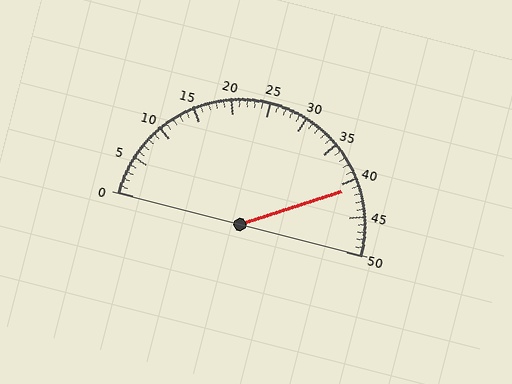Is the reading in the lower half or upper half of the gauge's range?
The reading is in the upper half of the range (0 to 50).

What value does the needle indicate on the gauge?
The needle indicates approximately 41.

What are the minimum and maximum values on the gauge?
The gauge ranges from 0 to 50.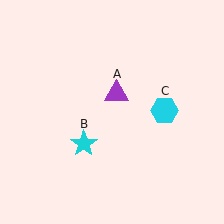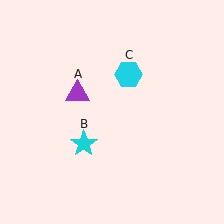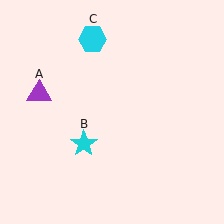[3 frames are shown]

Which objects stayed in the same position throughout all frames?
Cyan star (object B) remained stationary.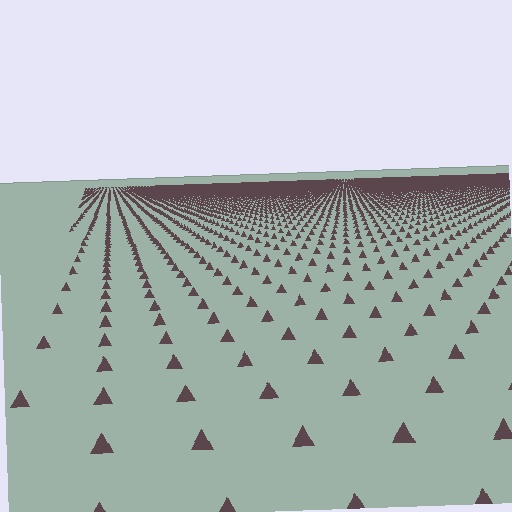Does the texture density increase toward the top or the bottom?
Density increases toward the top.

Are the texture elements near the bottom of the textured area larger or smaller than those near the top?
Larger. Near the bottom, elements are closer to the viewer and appear at a bigger on-screen size.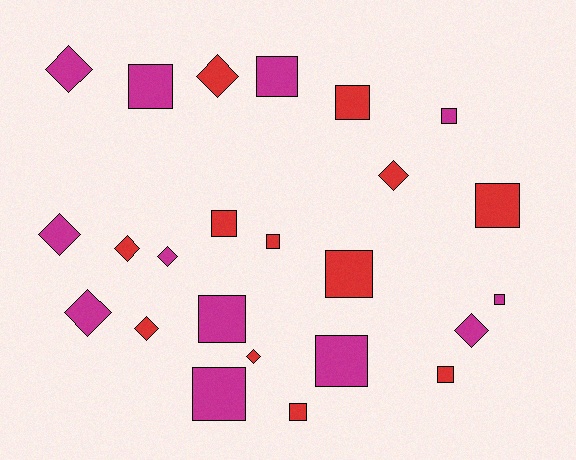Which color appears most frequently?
Magenta, with 12 objects.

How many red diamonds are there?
There are 5 red diamonds.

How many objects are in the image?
There are 24 objects.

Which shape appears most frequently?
Square, with 14 objects.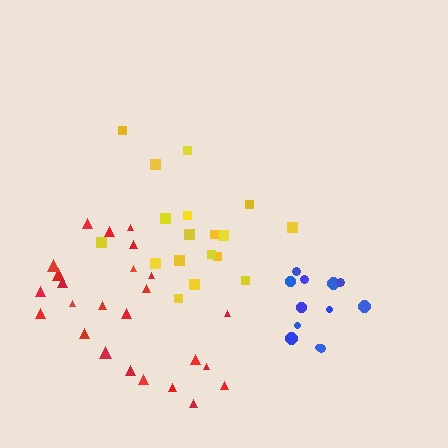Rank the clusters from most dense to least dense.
blue, yellow, red.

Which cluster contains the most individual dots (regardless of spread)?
Red (25).